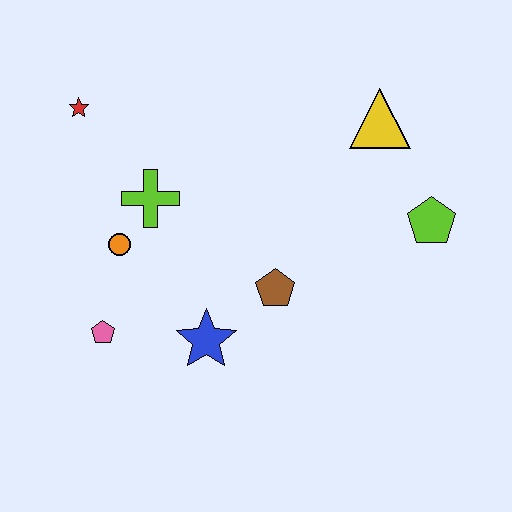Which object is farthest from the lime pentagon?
The red star is farthest from the lime pentagon.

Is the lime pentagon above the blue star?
Yes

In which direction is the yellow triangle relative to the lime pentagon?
The yellow triangle is above the lime pentagon.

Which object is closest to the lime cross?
The orange circle is closest to the lime cross.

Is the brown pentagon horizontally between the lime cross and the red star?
No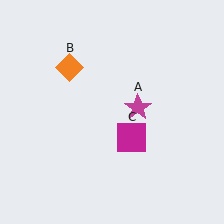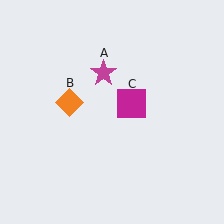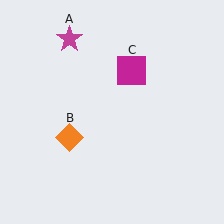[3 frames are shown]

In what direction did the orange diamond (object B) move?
The orange diamond (object B) moved down.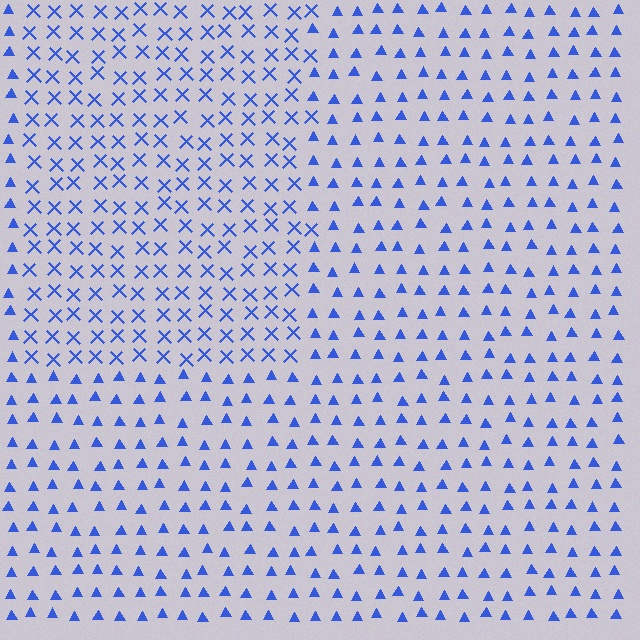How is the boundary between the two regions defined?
The boundary is defined by a change in element shape: X marks inside vs. triangles outside. All elements share the same color and spacing.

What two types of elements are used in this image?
The image uses X marks inside the rectangle region and triangles outside it.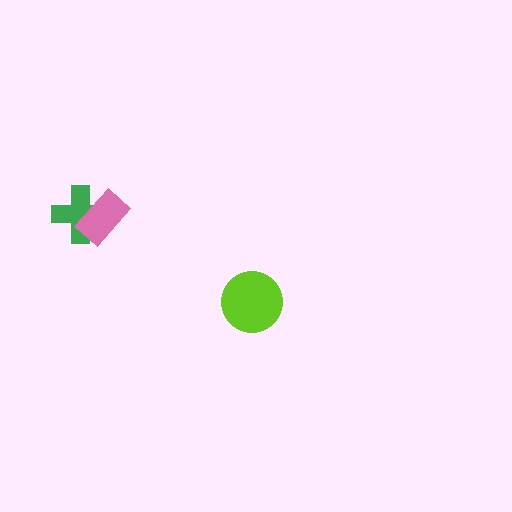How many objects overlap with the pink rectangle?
1 object overlaps with the pink rectangle.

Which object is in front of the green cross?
The pink rectangle is in front of the green cross.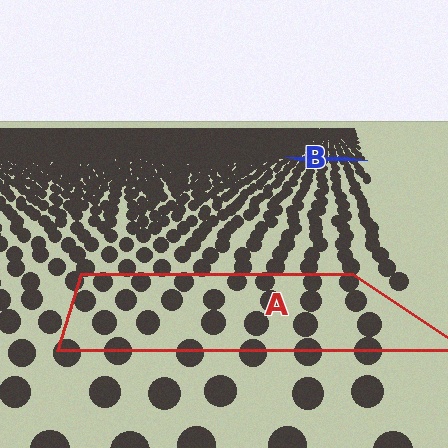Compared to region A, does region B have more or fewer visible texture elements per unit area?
Region B has more texture elements per unit area — they are packed more densely because it is farther away.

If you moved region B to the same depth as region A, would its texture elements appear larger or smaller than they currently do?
They would appear larger. At a closer depth, the same texture elements are projected at a bigger on-screen size.